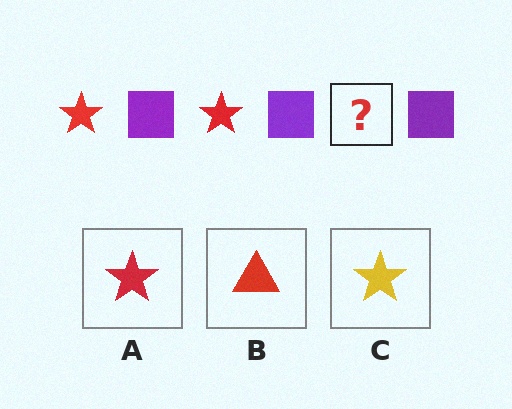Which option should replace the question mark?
Option A.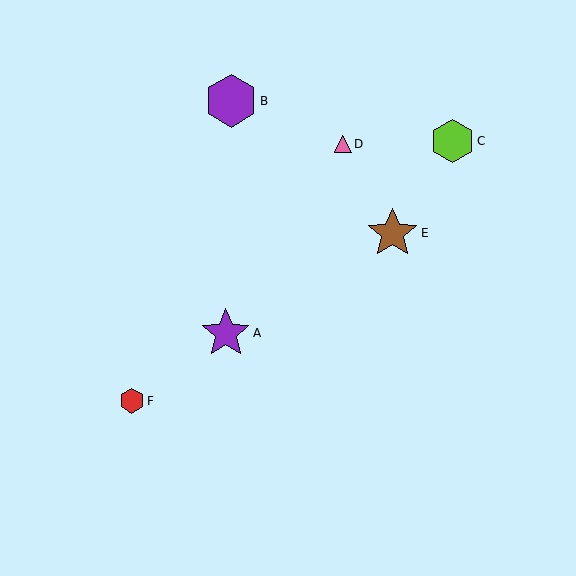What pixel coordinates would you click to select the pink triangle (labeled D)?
Click at (343, 144) to select the pink triangle D.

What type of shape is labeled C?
Shape C is a lime hexagon.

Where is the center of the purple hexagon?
The center of the purple hexagon is at (231, 101).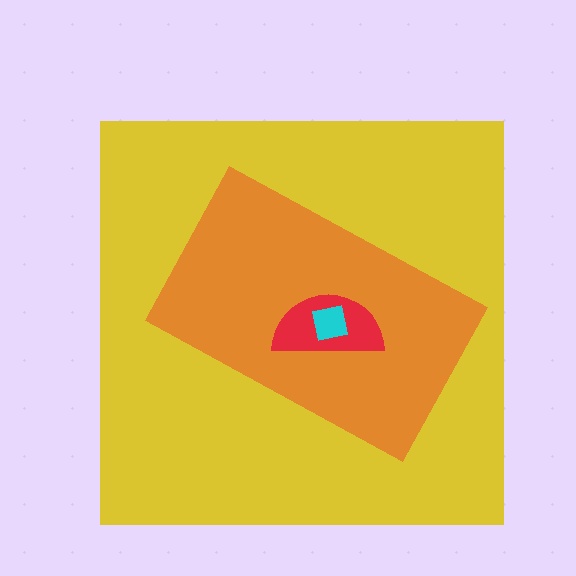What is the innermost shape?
The cyan square.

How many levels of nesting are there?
4.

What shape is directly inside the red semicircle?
The cyan square.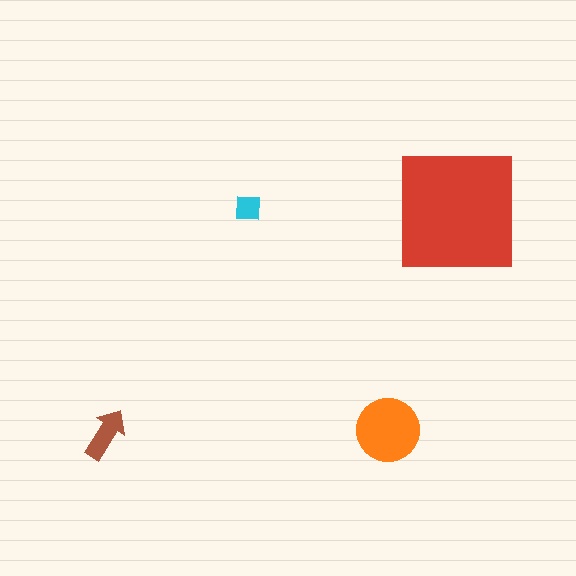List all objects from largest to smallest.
The red square, the orange circle, the brown arrow, the cyan square.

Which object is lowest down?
The brown arrow is bottommost.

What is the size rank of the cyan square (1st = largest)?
4th.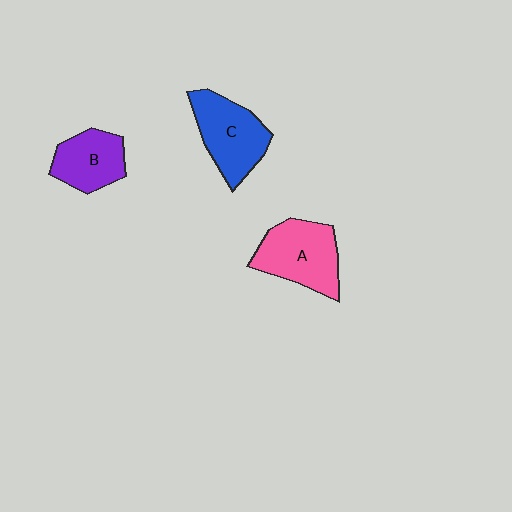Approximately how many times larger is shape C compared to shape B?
Approximately 1.3 times.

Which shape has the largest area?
Shape A (pink).